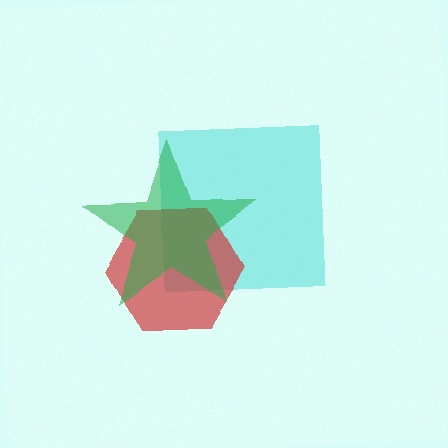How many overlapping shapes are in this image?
There are 3 overlapping shapes in the image.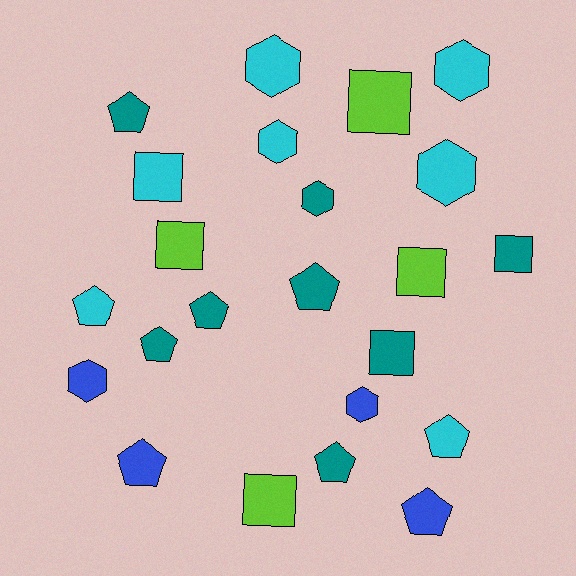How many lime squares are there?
There are 4 lime squares.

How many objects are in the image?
There are 23 objects.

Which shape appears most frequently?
Pentagon, with 9 objects.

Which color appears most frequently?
Teal, with 8 objects.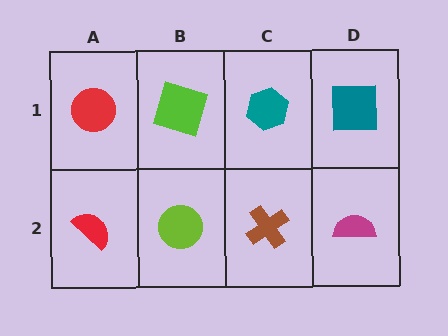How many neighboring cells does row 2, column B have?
3.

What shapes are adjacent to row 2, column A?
A red circle (row 1, column A), a lime circle (row 2, column B).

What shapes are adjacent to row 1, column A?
A red semicircle (row 2, column A), a lime square (row 1, column B).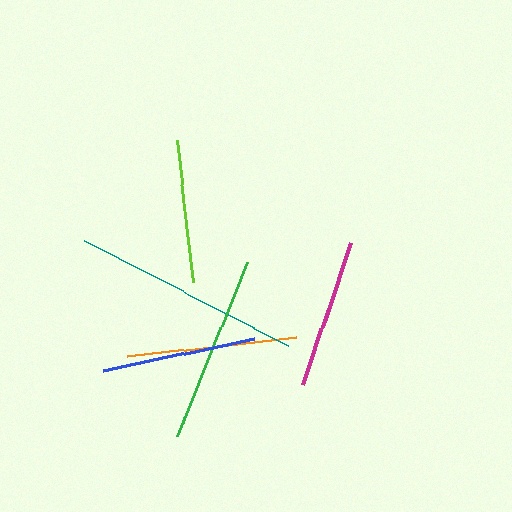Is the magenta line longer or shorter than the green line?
The green line is longer than the magenta line.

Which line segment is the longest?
The teal line is the longest at approximately 230 pixels.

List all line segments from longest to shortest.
From longest to shortest: teal, green, orange, blue, magenta, lime.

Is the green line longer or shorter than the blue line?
The green line is longer than the blue line.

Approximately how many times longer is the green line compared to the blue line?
The green line is approximately 1.2 times the length of the blue line.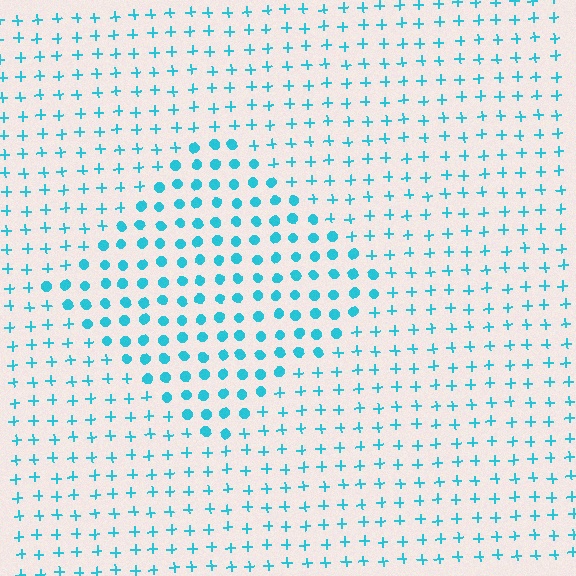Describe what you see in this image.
The image is filled with small cyan elements arranged in a uniform grid. A diamond-shaped region contains circles, while the surrounding area contains plus signs. The boundary is defined purely by the change in element shape.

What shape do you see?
I see a diamond.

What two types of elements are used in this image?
The image uses circles inside the diamond region and plus signs outside it.